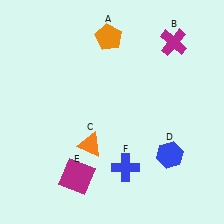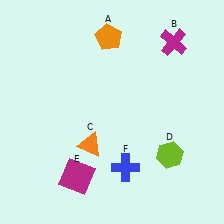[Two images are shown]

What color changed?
The hexagon (D) changed from blue in Image 1 to lime in Image 2.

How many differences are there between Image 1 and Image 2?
There is 1 difference between the two images.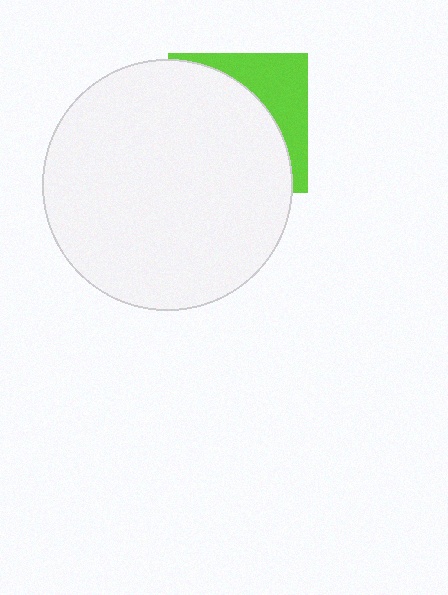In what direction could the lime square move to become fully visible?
The lime square could move toward the upper-right. That would shift it out from behind the white circle entirely.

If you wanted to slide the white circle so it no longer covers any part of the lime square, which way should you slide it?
Slide it toward the lower-left — that is the most direct way to separate the two shapes.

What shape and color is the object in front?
The object in front is a white circle.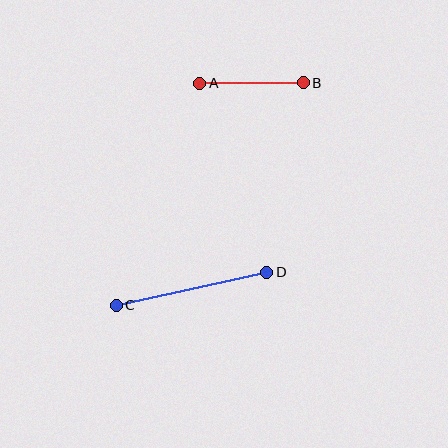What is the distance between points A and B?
The distance is approximately 104 pixels.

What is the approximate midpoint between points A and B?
The midpoint is at approximately (251, 83) pixels.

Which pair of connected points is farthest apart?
Points C and D are farthest apart.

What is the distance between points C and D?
The distance is approximately 154 pixels.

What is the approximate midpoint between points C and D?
The midpoint is at approximately (191, 289) pixels.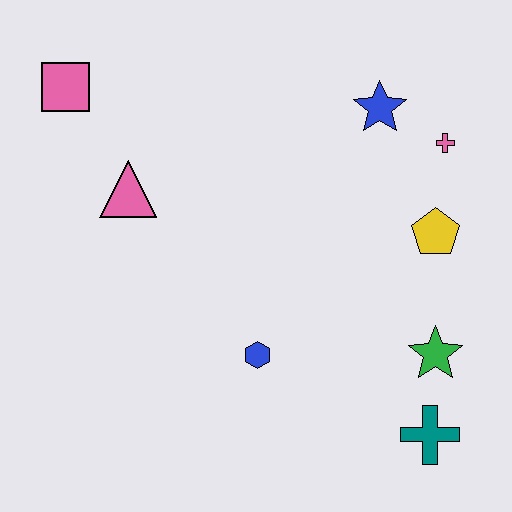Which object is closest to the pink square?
The pink triangle is closest to the pink square.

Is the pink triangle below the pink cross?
Yes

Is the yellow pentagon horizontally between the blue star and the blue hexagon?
No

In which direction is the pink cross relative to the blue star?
The pink cross is to the right of the blue star.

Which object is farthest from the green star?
The pink square is farthest from the green star.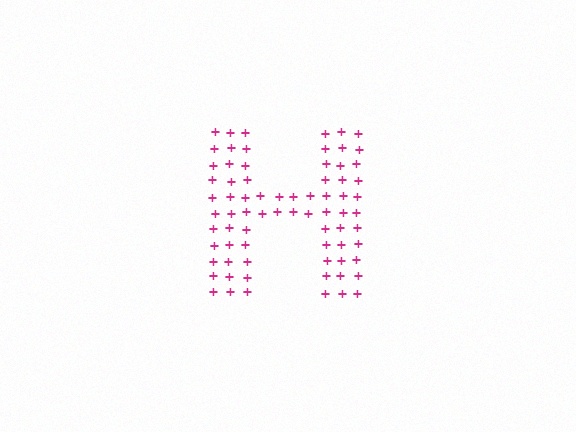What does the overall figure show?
The overall figure shows the letter H.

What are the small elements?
The small elements are plus signs.